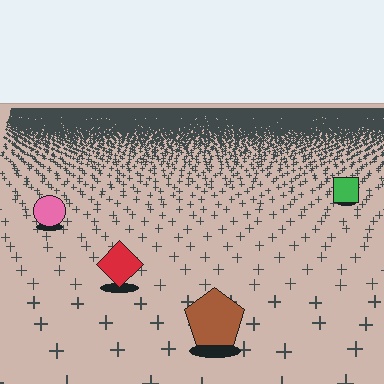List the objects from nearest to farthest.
From nearest to farthest: the brown pentagon, the red diamond, the pink circle, the green square.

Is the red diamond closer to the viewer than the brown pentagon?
No. The brown pentagon is closer — you can tell from the texture gradient: the ground texture is coarser near it.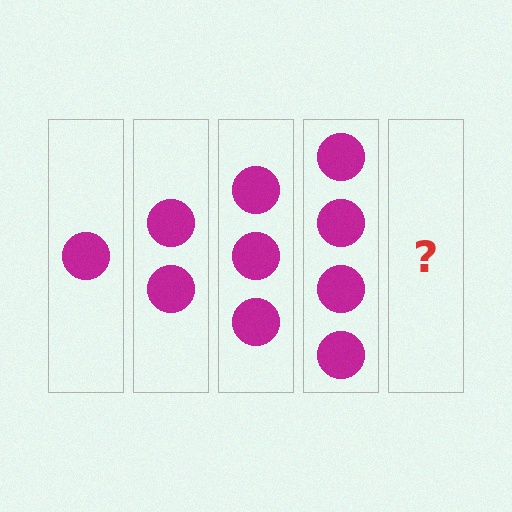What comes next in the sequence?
The next element should be 5 circles.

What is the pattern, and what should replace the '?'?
The pattern is that each step adds one more circle. The '?' should be 5 circles.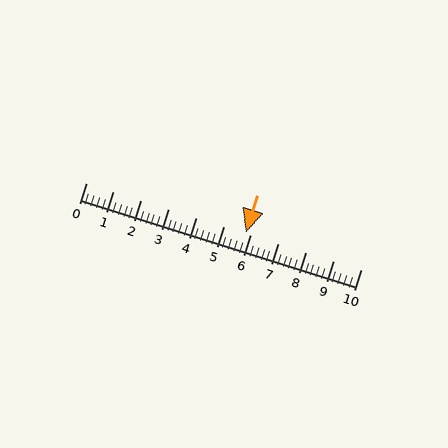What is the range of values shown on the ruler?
The ruler shows values from 0 to 10.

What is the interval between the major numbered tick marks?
The major tick marks are spaced 1 units apart.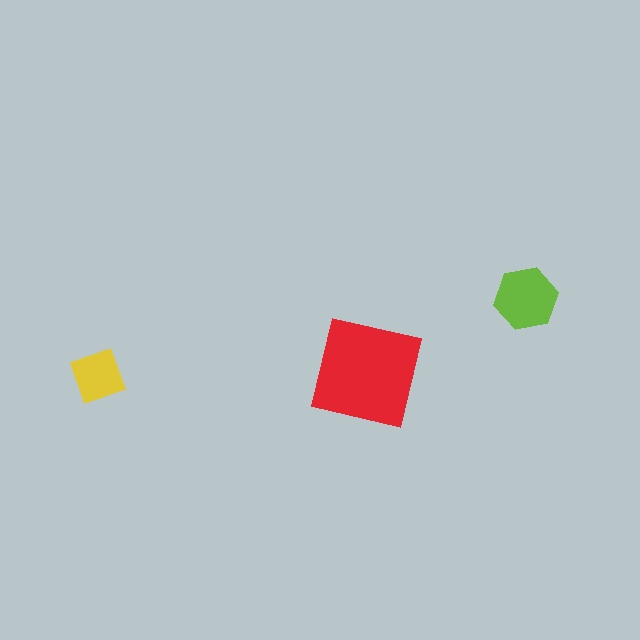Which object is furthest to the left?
The yellow diamond is leftmost.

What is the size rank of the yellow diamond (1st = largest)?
3rd.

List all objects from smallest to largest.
The yellow diamond, the lime hexagon, the red square.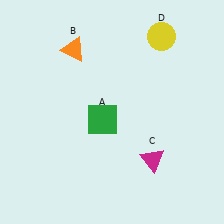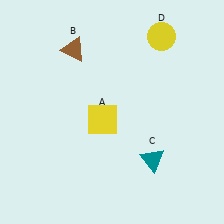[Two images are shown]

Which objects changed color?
A changed from green to yellow. B changed from orange to brown. C changed from magenta to teal.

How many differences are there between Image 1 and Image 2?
There are 3 differences between the two images.